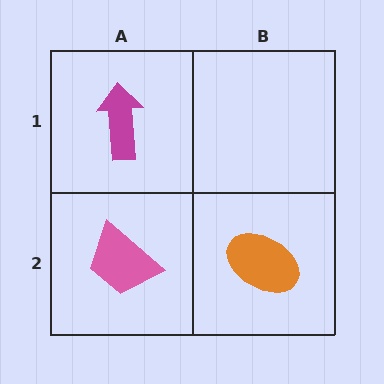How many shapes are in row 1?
1 shape.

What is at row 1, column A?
A magenta arrow.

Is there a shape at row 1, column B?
No, that cell is empty.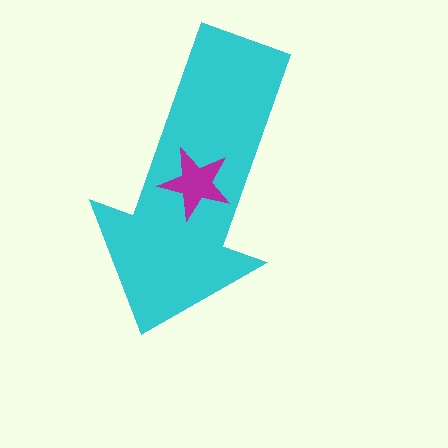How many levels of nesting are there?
2.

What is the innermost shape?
The magenta star.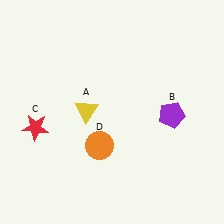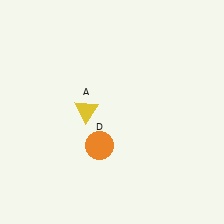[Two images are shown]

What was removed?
The purple pentagon (B), the red star (C) were removed in Image 2.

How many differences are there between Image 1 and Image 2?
There are 2 differences between the two images.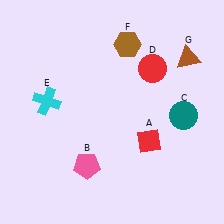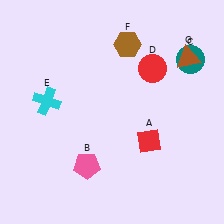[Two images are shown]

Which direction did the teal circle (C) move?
The teal circle (C) moved up.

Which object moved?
The teal circle (C) moved up.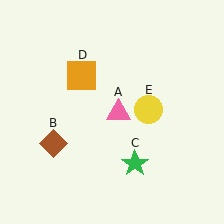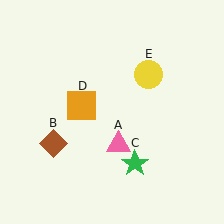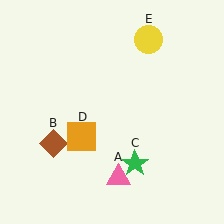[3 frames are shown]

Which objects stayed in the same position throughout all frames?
Brown diamond (object B) and green star (object C) remained stationary.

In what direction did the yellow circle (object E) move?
The yellow circle (object E) moved up.